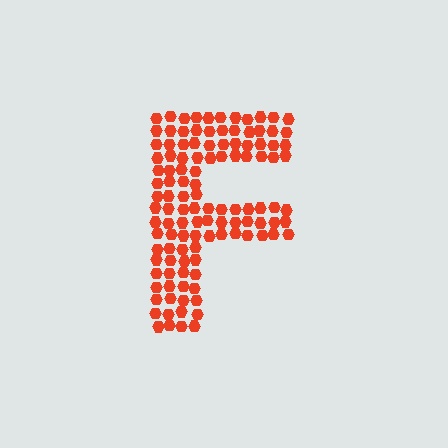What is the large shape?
The large shape is the letter F.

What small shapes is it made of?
It is made of small hexagons.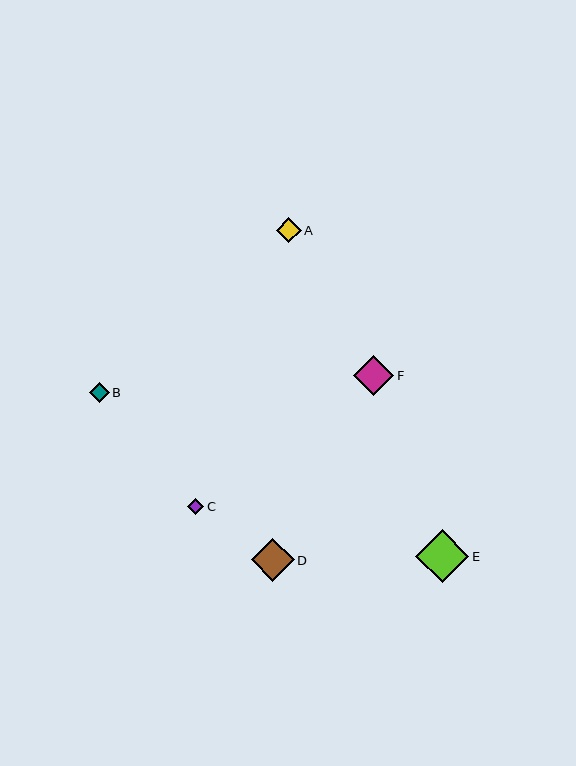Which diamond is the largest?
Diamond E is the largest with a size of approximately 53 pixels.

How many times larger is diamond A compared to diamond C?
Diamond A is approximately 1.6 times the size of diamond C.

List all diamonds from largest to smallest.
From largest to smallest: E, D, F, A, B, C.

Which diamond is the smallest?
Diamond C is the smallest with a size of approximately 16 pixels.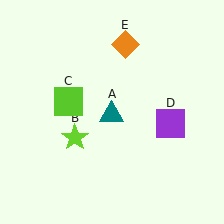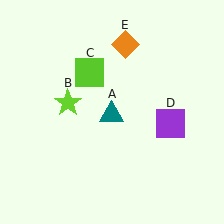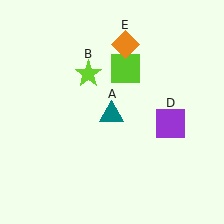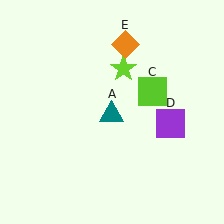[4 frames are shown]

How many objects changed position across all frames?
2 objects changed position: lime star (object B), lime square (object C).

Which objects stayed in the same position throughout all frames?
Teal triangle (object A) and purple square (object D) and orange diamond (object E) remained stationary.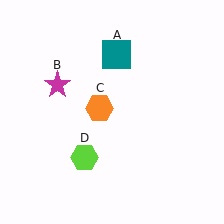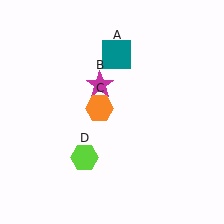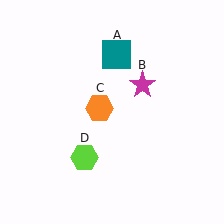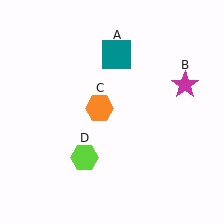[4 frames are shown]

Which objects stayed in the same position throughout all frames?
Teal square (object A) and orange hexagon (object C) and lime hexagon (object D) remained stationary.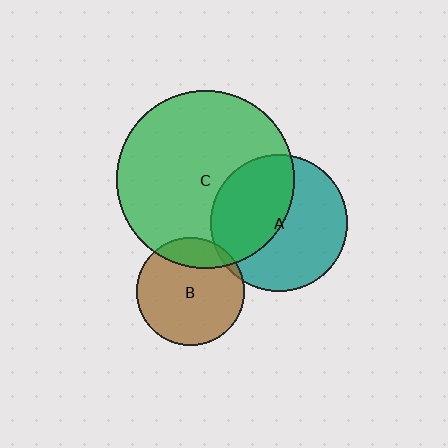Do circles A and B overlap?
Yes.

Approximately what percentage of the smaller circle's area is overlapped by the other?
Approximately 5%.